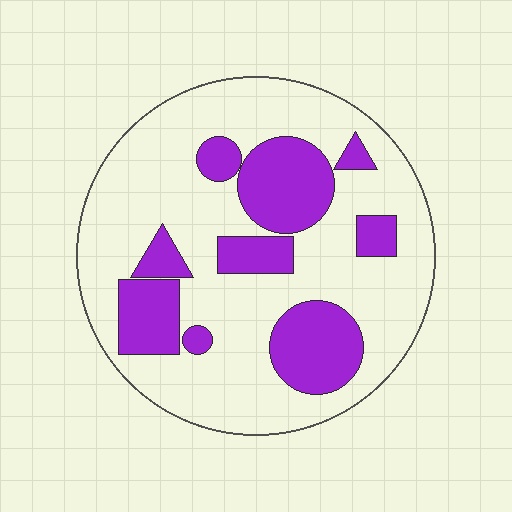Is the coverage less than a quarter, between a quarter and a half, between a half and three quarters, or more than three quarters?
Between a quarter and a half.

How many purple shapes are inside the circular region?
9.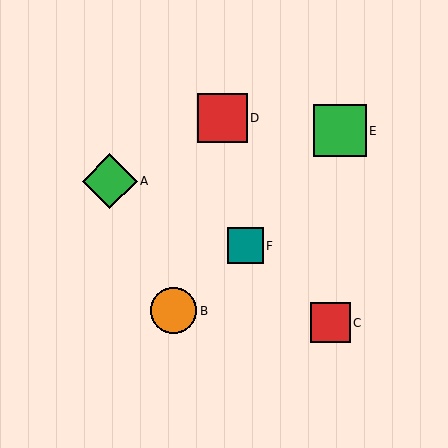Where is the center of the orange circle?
The center of the orange circle is at (173, 311).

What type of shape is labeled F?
Shape F is a teal square.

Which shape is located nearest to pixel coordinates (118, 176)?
The green diamond (labeled A) at (110, 181) is nearest to that location.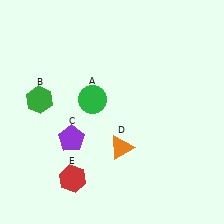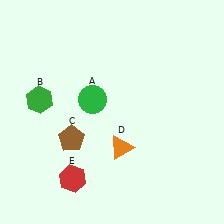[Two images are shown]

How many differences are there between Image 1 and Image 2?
There is 1 difference between the two images.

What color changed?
The pentagon (C) changed from purple in Image 1 to brown in Image 2.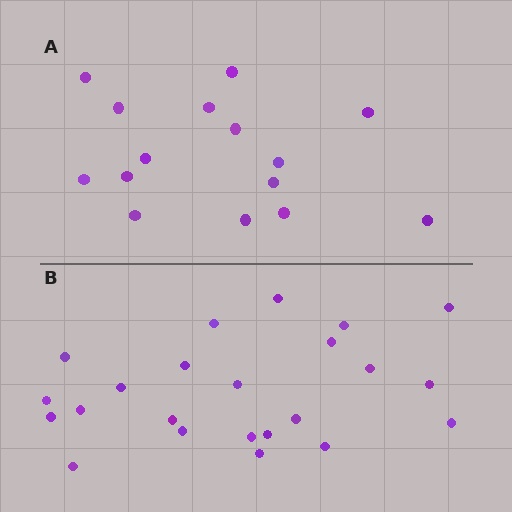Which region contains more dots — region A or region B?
Region B (the bottom region) has more dots.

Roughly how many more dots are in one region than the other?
Region B has roughly 8 or so more dots than region A.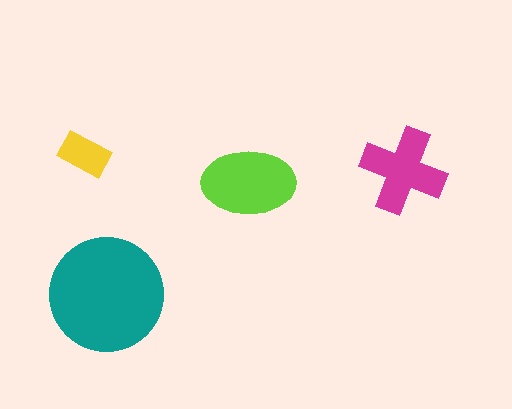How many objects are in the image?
There are 4 objects in the image.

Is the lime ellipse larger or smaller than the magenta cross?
Larger.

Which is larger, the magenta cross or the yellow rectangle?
The magenta cross.